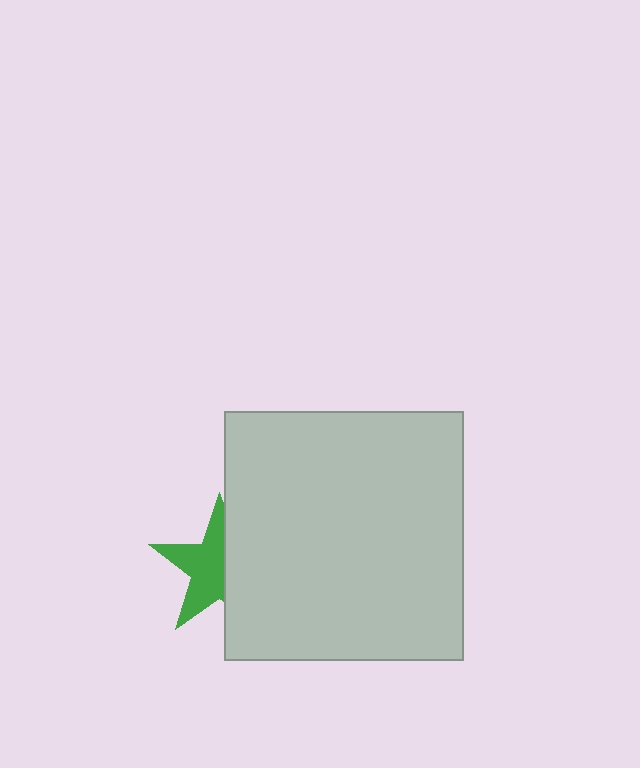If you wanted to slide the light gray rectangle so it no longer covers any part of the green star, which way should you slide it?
Slide it right — that is the most direct way to separate the two shapes.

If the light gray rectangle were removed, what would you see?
You would see the complete green star.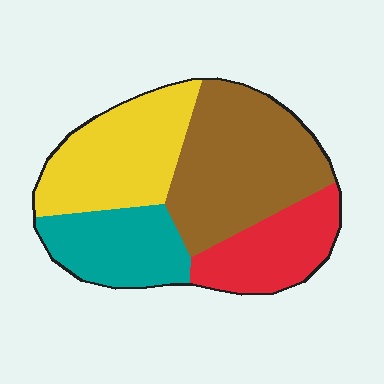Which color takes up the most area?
Brown, at roughly 35%.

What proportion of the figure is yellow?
Yellow covers 27% of the figure.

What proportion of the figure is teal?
Teal covers 19% of the figure.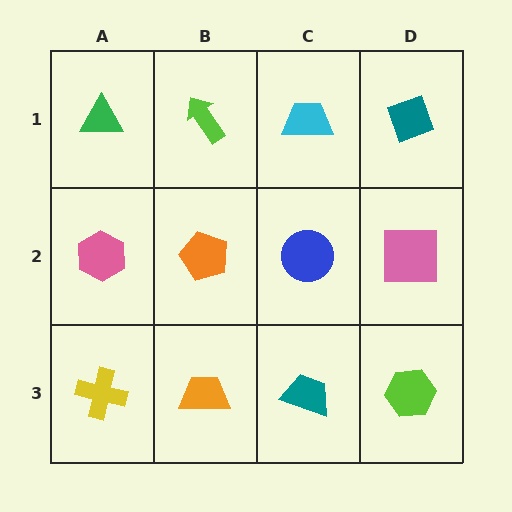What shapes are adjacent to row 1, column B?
An orange pentagon (row 2, column B), a green triangle (row 1, column A), a cyan trapezoid (row 1, column C).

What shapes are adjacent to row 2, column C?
A cyan trapezoid (row 1, column C), a teal trapezoid (row 3, column C), an orange pentagon (row 2, column B), a pink square (row 2, column D).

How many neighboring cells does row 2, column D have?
3.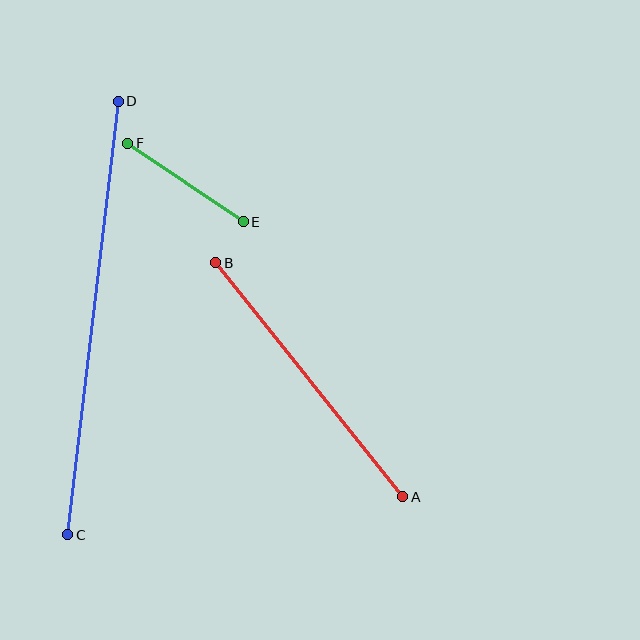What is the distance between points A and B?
The distance is approximately 299 pixels.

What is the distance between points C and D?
The distance is approximately 436 pixels.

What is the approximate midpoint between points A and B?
The midpoint is at approximately (309, 380) pixels.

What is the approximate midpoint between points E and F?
The midpoint is at approximately (185, 182) pixels.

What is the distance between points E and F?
The distance is approximately 140 pixels.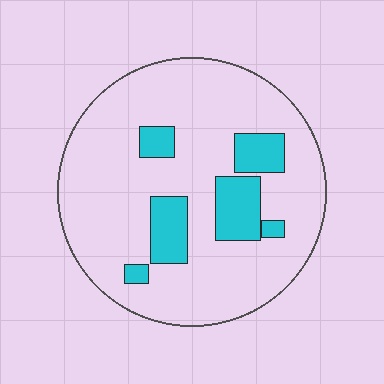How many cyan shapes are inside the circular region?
6.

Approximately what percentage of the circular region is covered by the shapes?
Approximately 15%.